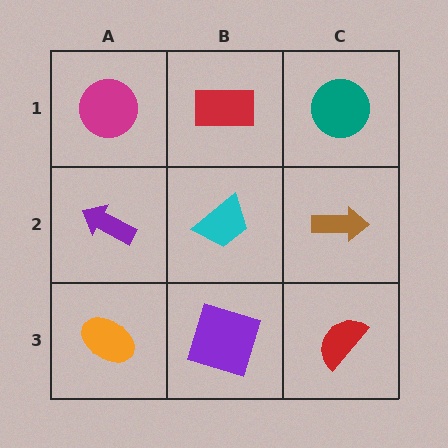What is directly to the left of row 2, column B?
A purple arrow.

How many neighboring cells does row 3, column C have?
2.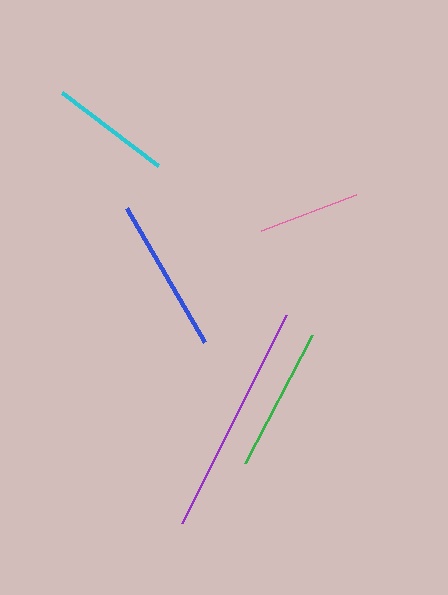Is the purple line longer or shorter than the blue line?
The purple line is longer than the blue line.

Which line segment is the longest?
The purple line is the longest at approximately 233 pixels.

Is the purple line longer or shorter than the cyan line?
The purple line is longer than the cyan line.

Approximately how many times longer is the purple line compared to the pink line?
The purple line is approximately 2.3 times the length of the pink line.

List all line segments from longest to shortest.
From longest to shortest: purple, blue, green, cyan, pink.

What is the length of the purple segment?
The purple segment is approximately 233 pixels long.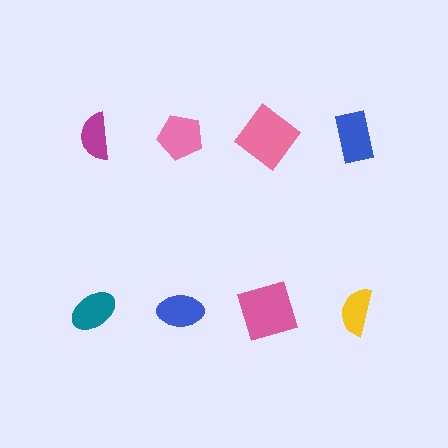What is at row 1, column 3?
A pink diamond.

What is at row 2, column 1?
A teal ellipse.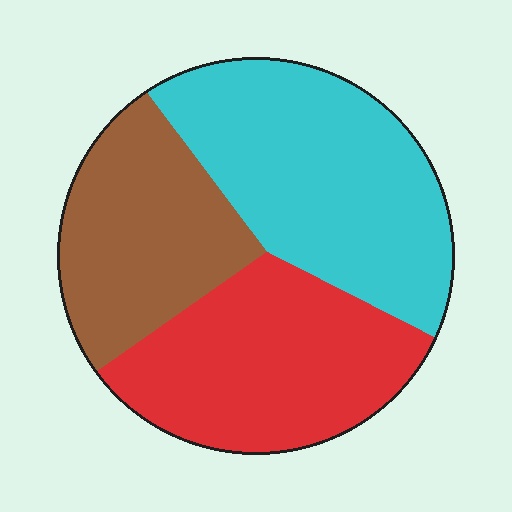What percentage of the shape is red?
Red covers 34% of the shape.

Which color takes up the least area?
Brown, at roughly 25%.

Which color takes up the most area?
Cyan, at roughly 40%.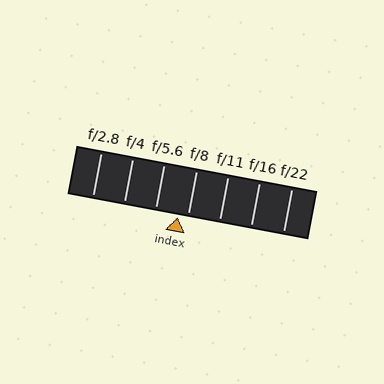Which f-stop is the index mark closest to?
The index mark is closest to f/8.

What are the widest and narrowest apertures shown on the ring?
The widest aperture shown is f/2.8 and the narrowest is f/22.